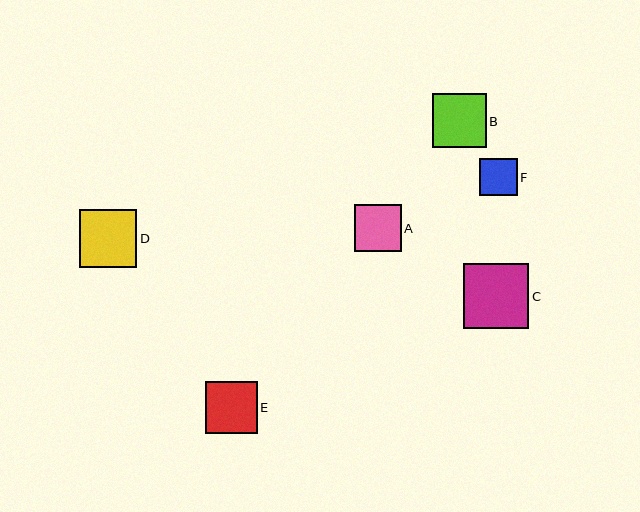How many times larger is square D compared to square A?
Square D is approximately 1.2 times the size of square A.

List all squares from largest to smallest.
From largest to smallest: C, D, B, E, A, F.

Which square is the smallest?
Square F is the smallest with a size of approximately 38 pixels.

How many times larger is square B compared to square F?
Square B is approximately 1.4 times the size of square F.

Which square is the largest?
Square C is the largest with a size of approximately 65 pixels.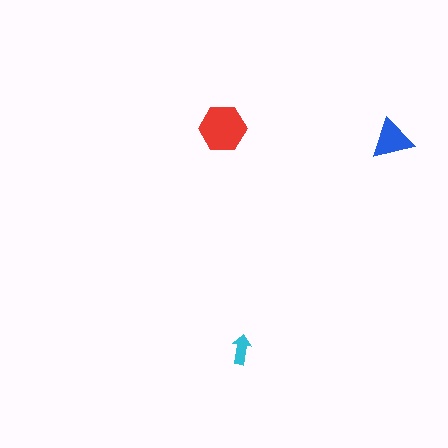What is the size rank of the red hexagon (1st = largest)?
1st.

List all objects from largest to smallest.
The red hexagon, the blue triangle, the cyan arrow.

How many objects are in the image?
There are 3 objects in the image.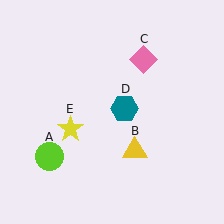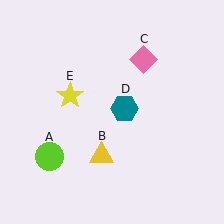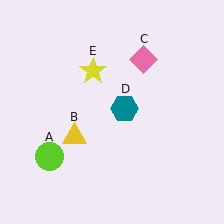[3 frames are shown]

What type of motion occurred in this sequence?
The yellow triangle (object B), yellow star (object E) rotated clockwise around the center of the scene.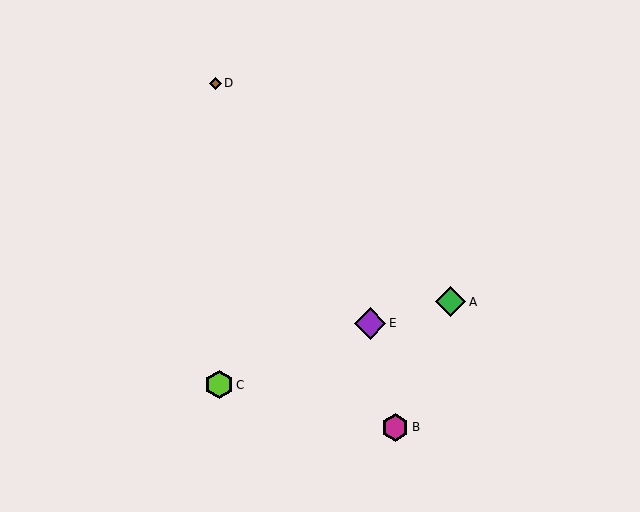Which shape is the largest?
The purple diamond (labeled E) is the largest.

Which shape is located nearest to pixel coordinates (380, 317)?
The purple diamond (labeled E) at (370, 323) is nearest to that location.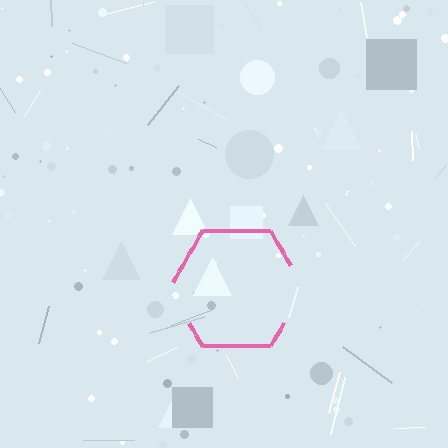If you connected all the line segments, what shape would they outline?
They would outline a hexagon.